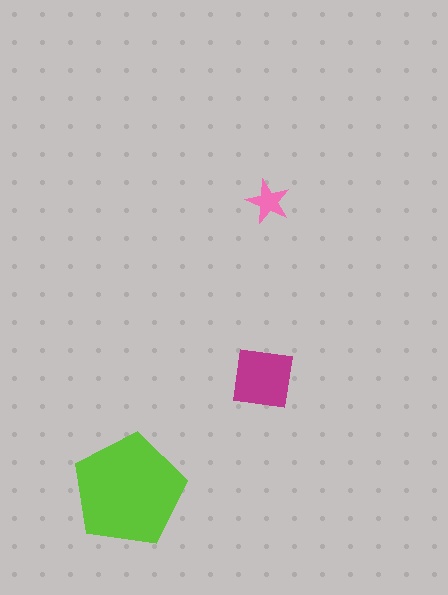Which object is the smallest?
The pink star.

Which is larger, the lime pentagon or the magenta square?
The lime pentagon.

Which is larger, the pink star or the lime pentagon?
The lime pentagon.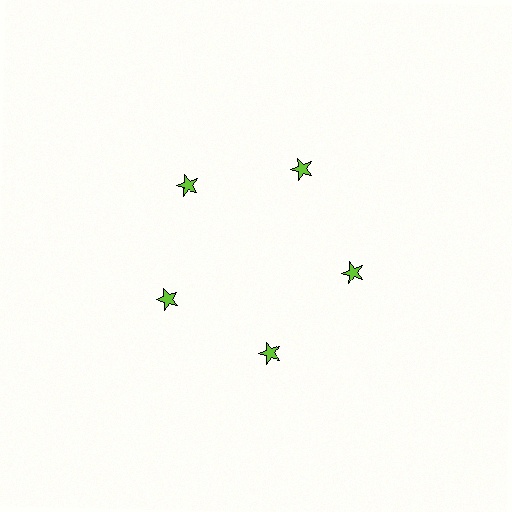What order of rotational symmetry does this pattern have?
This pattern has 5-fold rotational symmetry.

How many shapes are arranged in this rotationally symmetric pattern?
There are 5 shapes, arranged in 5 groups of 1.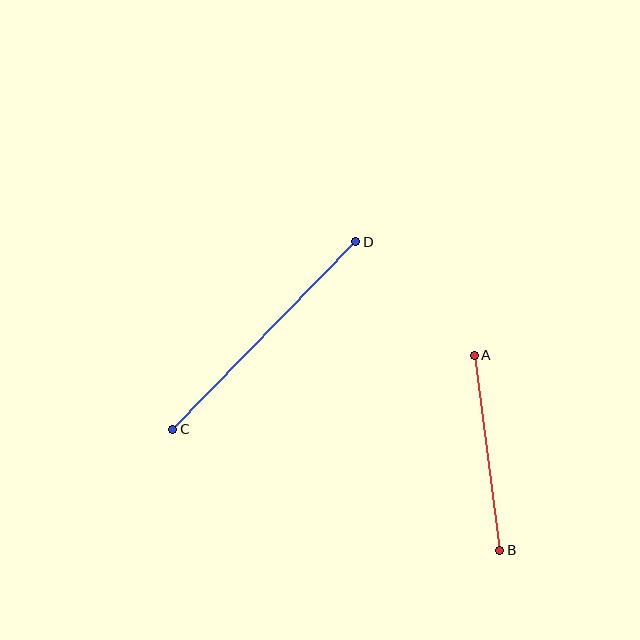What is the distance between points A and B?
The distance is approximately 196 pixels.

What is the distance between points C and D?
The distance is approximately 262 pixels.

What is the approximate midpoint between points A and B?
The midpoint is at approximately (487, 453) pixels.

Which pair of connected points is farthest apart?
Points C and D are farthest apart.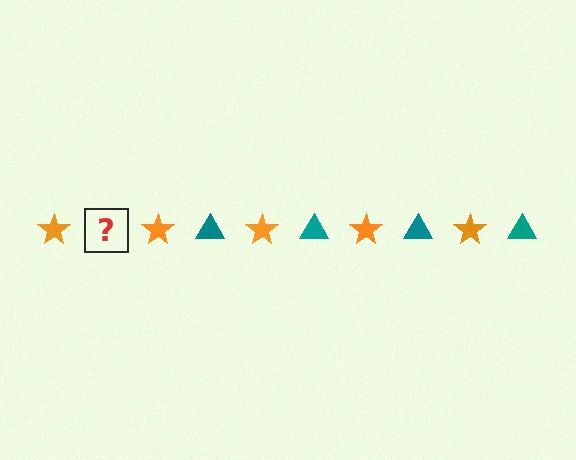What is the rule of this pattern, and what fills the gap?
The rule is that the pattern alternates between orange star and teal triangle. The gap should be filled with a teal triangle.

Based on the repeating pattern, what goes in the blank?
The blank should be a teal triangle.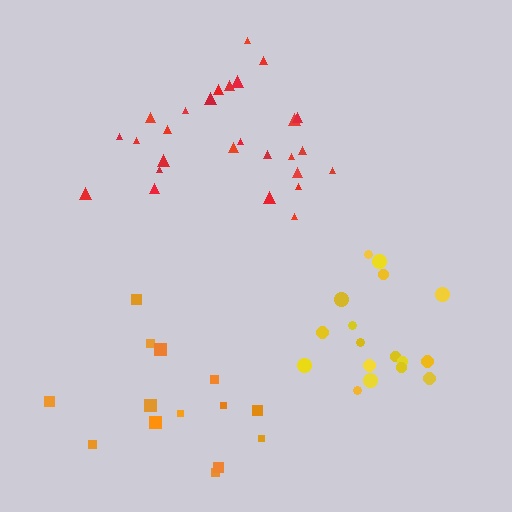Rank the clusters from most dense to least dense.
red, yellow, orange.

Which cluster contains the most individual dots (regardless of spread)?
Red (27).